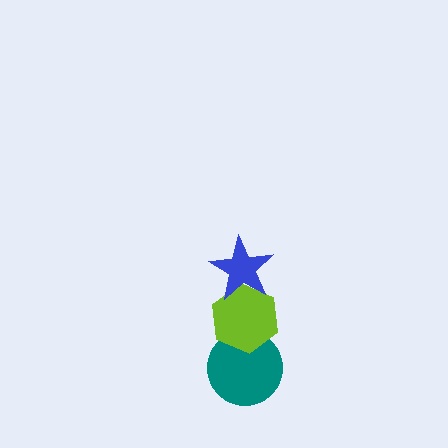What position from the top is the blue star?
The blue star is 1st from the top.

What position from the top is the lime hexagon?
The lime hexagon is 2nd from the top.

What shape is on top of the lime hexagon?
The blue star is on top of the lime hexagon.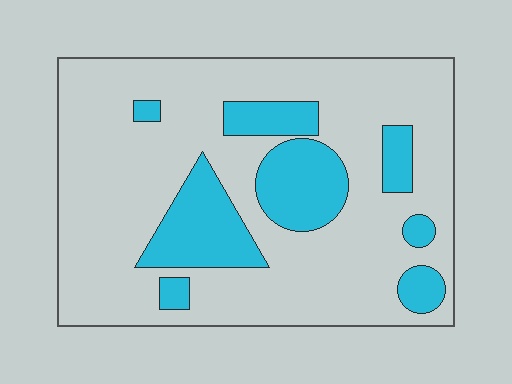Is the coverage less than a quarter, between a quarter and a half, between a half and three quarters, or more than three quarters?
Less than a quarter.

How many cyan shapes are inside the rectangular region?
8.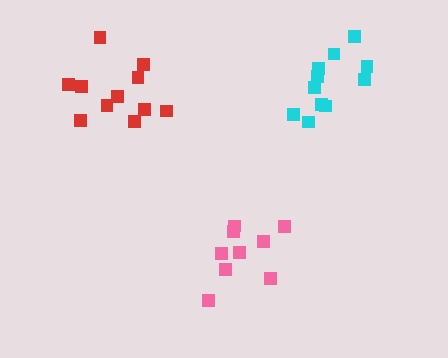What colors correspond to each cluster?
The clusters are colored: pink, cyan, red.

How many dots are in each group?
Group 1: 9 dots, Group 2: 11 dots, Group 3: 11 dots (31 total).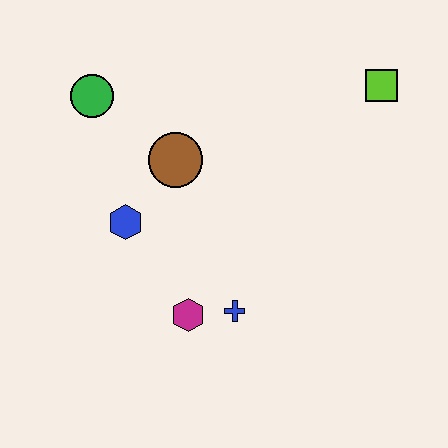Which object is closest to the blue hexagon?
The brown circle is closest to the blue hexagon.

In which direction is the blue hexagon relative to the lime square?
The blue hexagon is to the left of the lime square.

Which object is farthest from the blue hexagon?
The lime square is farthest from the blue hexagon.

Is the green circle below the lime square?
Yes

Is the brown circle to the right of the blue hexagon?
Yes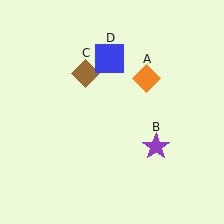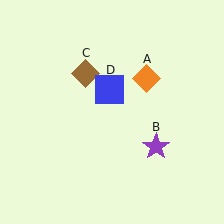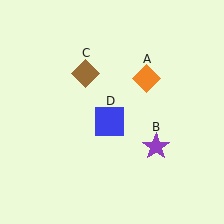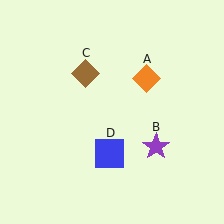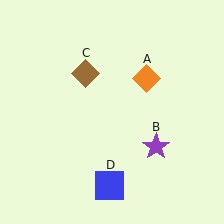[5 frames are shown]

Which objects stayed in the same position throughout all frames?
Orange diamond (object A) and purple star (object B) and brown diamond (object C) remained stationary.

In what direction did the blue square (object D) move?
The blue square (object D) moved down.